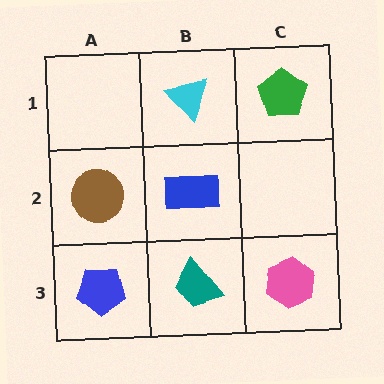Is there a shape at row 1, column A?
No, that cell is empty.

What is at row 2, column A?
A brown circle.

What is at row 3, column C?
A pink hexagon.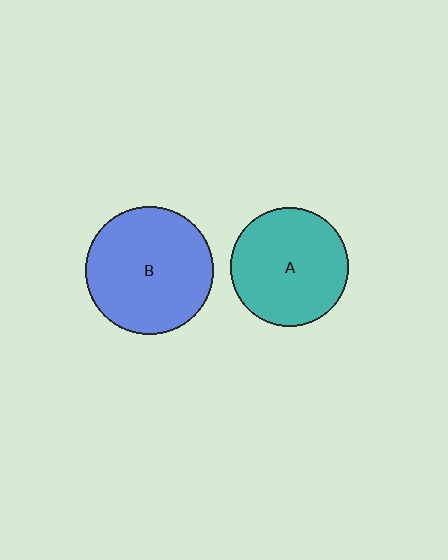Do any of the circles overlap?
No, none of the circles overlap.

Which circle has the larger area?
Circle B (blue).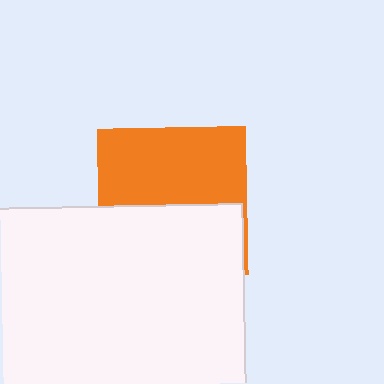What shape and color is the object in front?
The object in front is a white rectangle.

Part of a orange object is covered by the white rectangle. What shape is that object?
It is a square.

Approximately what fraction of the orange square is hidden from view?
Roughly 47% of the orange square is hidden behind the white rectangle.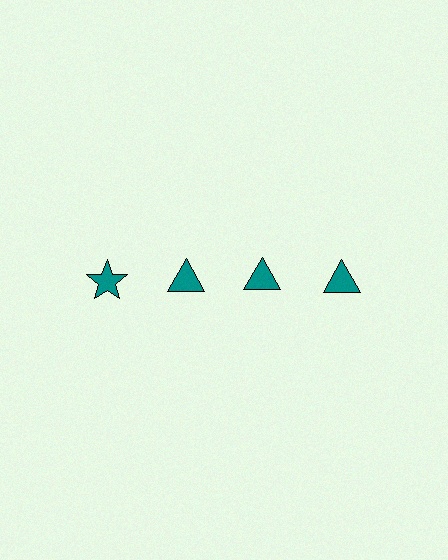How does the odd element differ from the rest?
It has a different shape: star instead of triangle.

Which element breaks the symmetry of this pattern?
The teal star in the top row, leftmost column breaks the symmetry. All other shapes are teal triangles.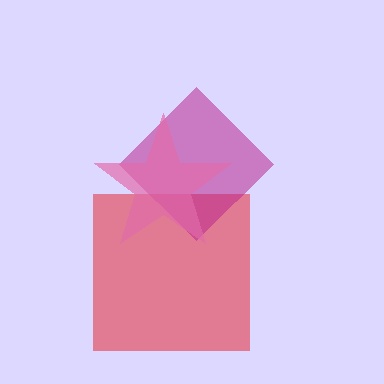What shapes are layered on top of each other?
The layered shapes are: a red square, a magenta diamond, a pink star.